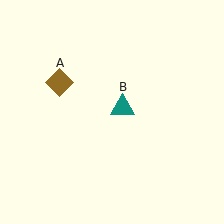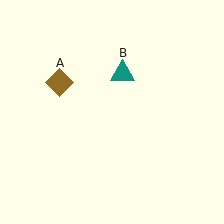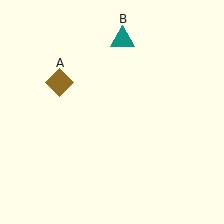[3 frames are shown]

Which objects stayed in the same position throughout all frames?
Brown diamond (object A) remained stationary.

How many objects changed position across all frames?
1 object changed position: teal triangle (object B).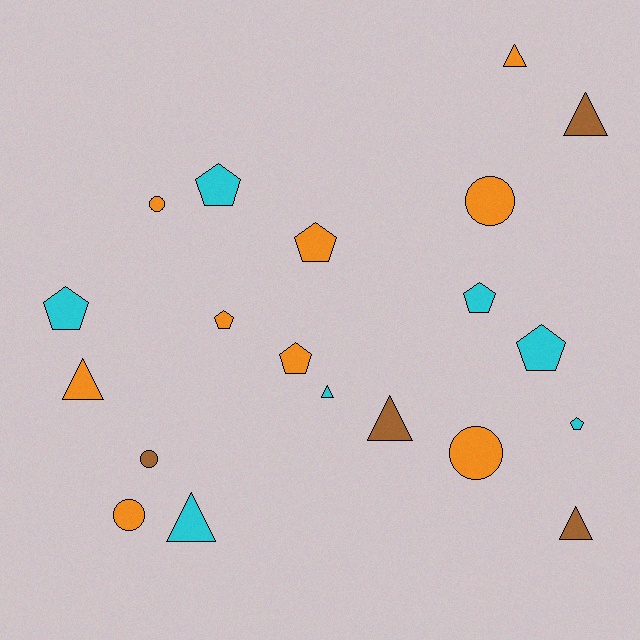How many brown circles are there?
There is 1 brown circle.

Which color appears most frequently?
Orange, with 9 objects.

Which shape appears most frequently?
Pentagon, with 8 objects.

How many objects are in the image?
There are 20 objects.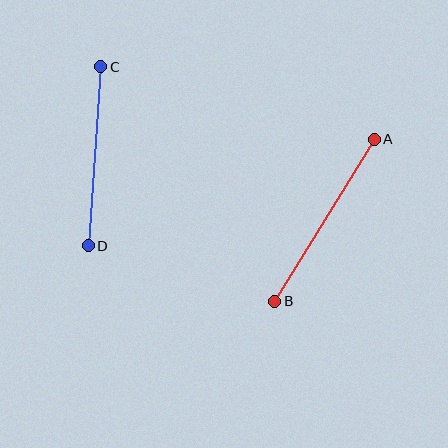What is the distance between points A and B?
The distance is approximately 190 pixels.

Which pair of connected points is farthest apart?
Points A and B are farthest apart.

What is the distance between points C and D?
The distance is approximately 179 pixels.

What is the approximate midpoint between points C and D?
The midpoint is at approximately (94, 156) pixels.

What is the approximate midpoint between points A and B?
The midpoint is at approximately (324, 220) pixels.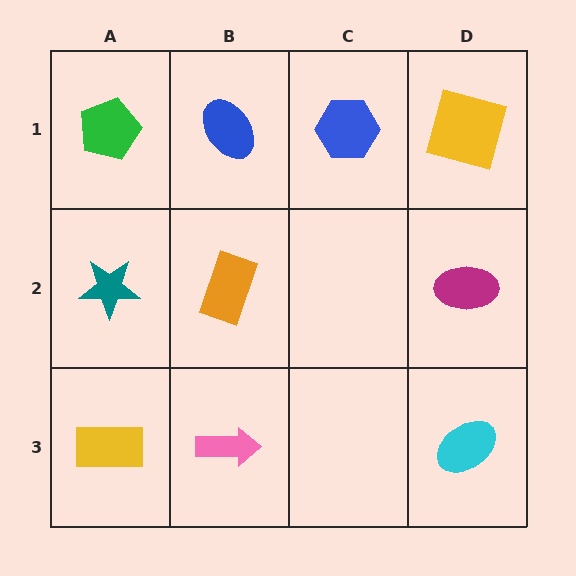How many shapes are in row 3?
3 shapes.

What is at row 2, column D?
A magenta ellipse.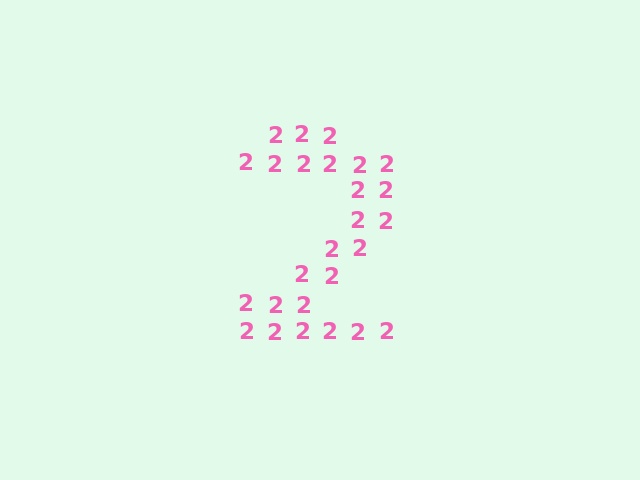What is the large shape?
The large shape is the digit 2.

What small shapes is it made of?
It is made of small digit 2's.